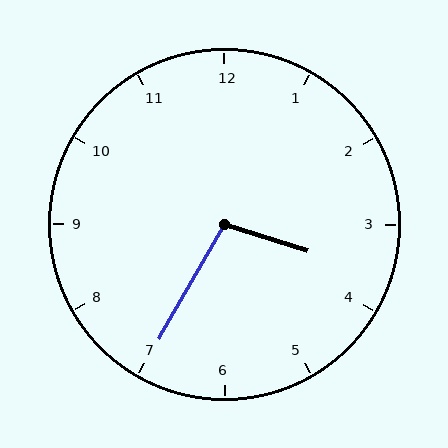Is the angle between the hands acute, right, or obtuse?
It is obtuse.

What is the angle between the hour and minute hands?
Approximately 102 degrees.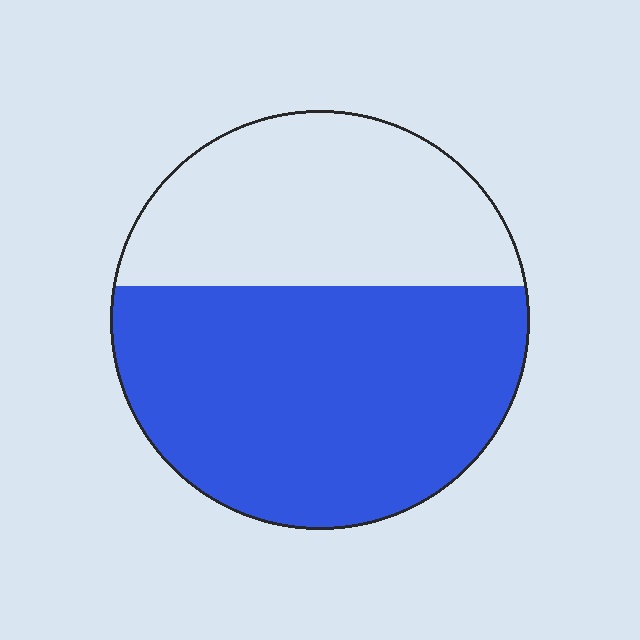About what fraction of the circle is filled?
About three fifths (3/5).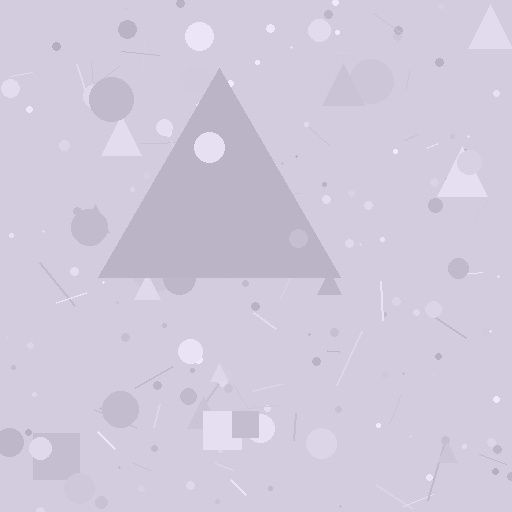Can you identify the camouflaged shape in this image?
The camouflaged shape is a triangle.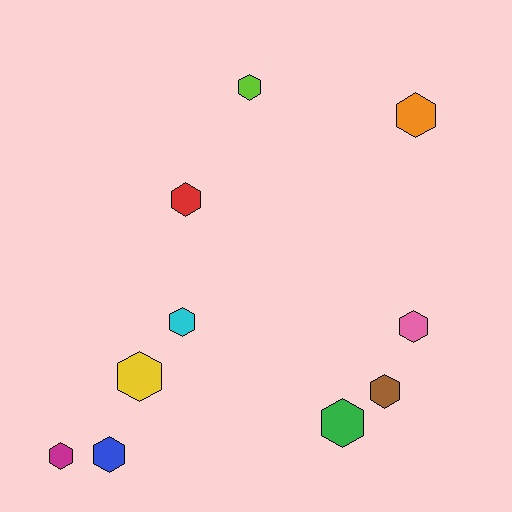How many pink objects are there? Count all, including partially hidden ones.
There is 1 pink object.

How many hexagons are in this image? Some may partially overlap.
There are 10 hexagons.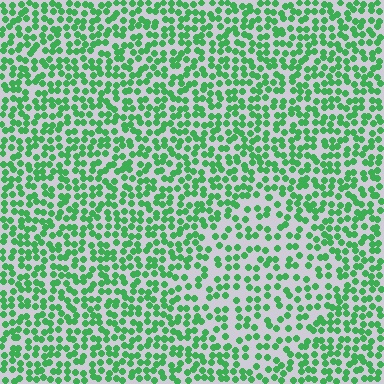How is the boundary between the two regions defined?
The boundary is defined by a change in element density (approximately 1.6x ratio). All elements are the same color, size, and shape.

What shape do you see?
I see a diamond.